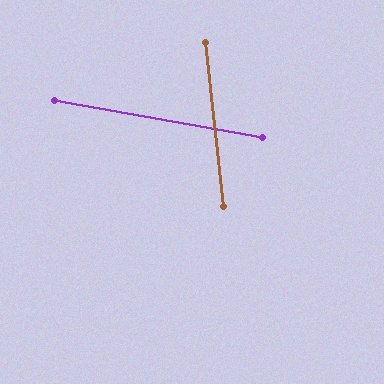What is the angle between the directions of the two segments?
Approximately 73 degrees.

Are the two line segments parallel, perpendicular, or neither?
Neither parallel nor perpendicular — they differ by about 73°.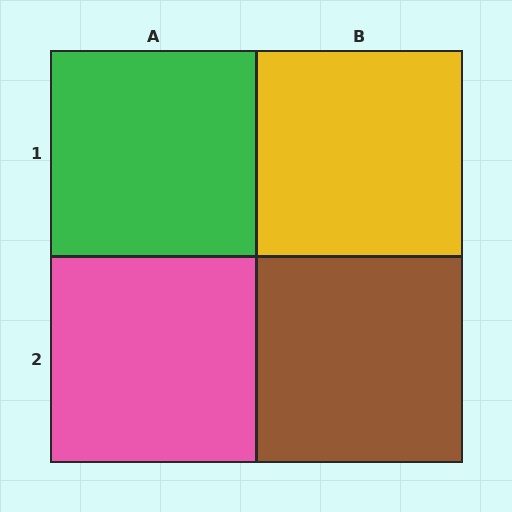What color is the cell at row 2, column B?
Brown.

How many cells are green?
1 cell is green.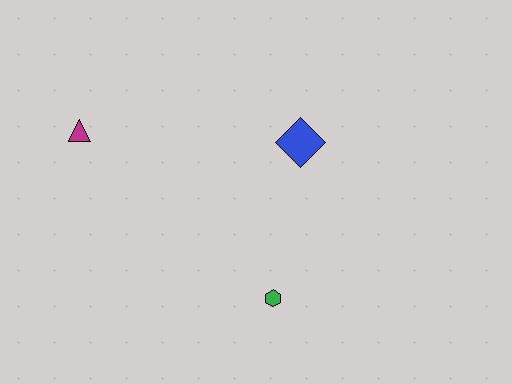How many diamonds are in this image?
There is 1 diamond.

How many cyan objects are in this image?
There are no cyan objects.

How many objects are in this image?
There are 3 objects.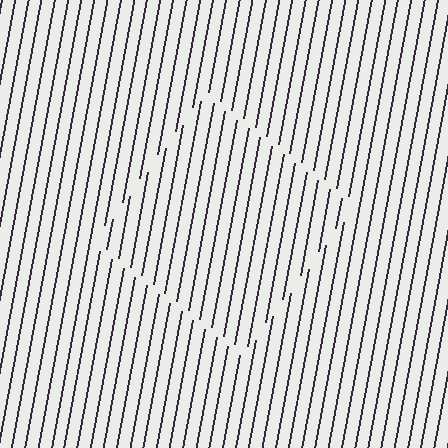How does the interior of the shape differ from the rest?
The interior of the shape contains the same grating, shifted by half a period — the contour is defined by the phase discontinuity where line-ends from the inner and outer gratings abut.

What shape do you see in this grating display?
An illusory square. The interior of the shape contains the same grating, shifted by half a period — the contour is defined by the phase discontinuity where line-ends from the inner and outer gratings abut.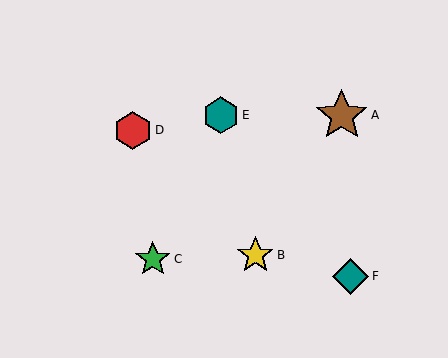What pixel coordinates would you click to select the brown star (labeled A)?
Click at (342, 115) to select the brown star A.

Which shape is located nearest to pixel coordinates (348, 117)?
The brown star (labeled A) at (342, 115) is nearest to that location.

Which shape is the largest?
The brown star (labeled A) is the largest.